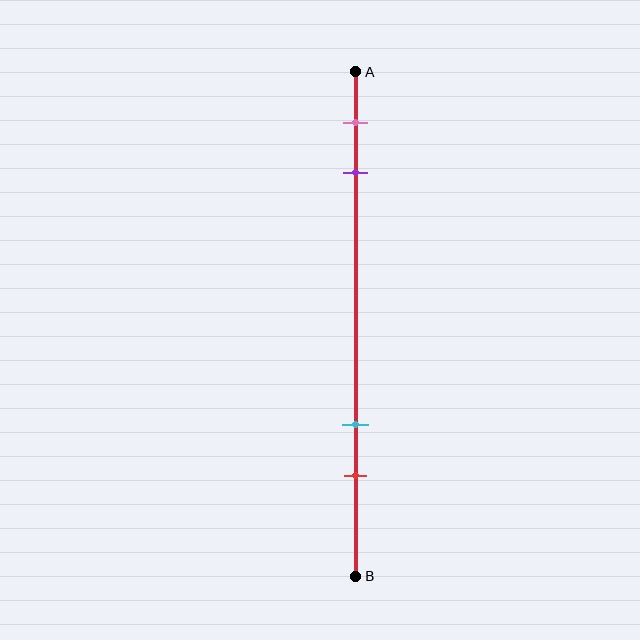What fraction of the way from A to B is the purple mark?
The purple mark is approximately 20% (0.2) of the way from A to B.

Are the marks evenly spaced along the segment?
No, the marks are not evenly spaced.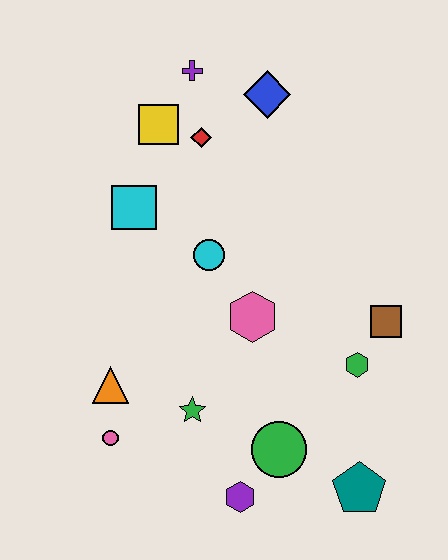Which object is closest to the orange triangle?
The pink circle is closest to the orange triangle.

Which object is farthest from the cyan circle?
The teal pentagon is farthest from the cyan circle.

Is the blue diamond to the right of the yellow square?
Yes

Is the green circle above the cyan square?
No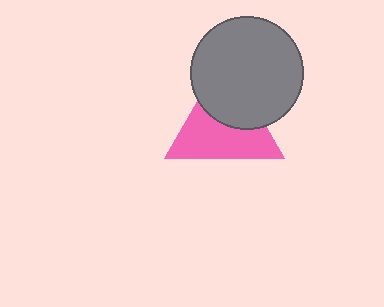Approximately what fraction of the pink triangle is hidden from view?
Roughly 41% of the pink triangle is hidden behind the gray circle.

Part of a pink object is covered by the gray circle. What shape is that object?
It is a triangle.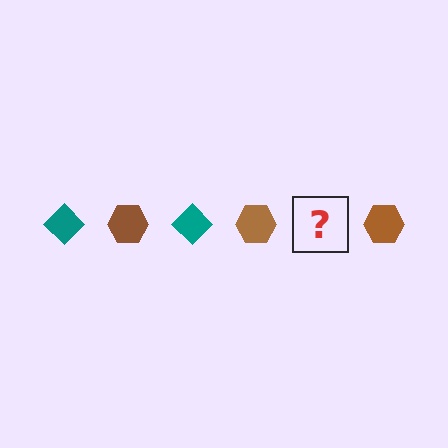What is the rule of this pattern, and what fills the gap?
The rule is that the pattern alternates between teal diamond and brown hexagon. The gap should be filled with a teal diamond.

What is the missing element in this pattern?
The missing element is a teal diamond.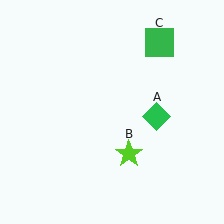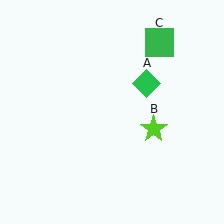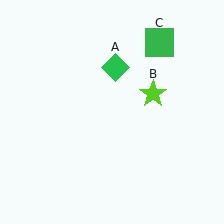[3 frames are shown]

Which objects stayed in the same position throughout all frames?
Green square (object C) remained stationary.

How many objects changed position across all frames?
2 objects changed position: green diamond (object A), lime star (object B).